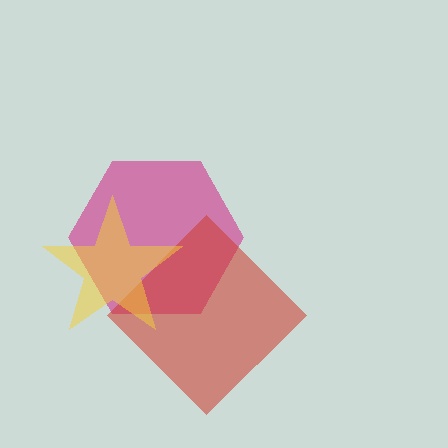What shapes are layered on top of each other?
The layered shapes are: a magenta hexagon, a red diamond, a yellow star.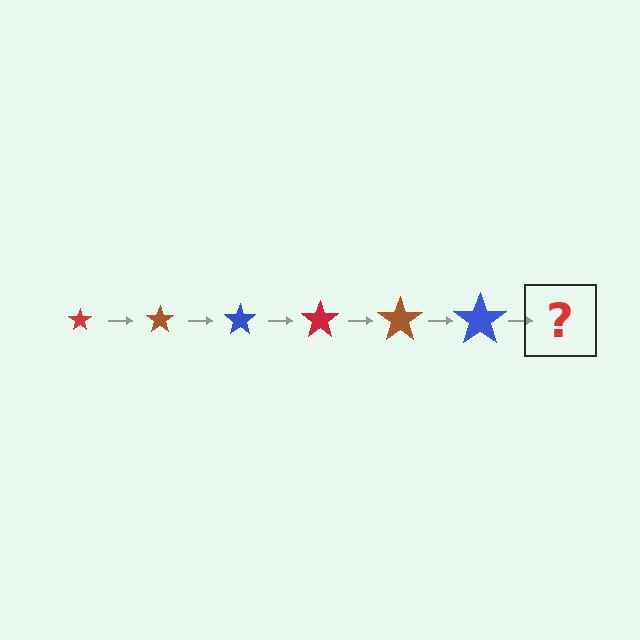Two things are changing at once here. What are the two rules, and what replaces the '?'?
The two rules are that the star grows larger each step and the color cycles through red, brown, and blue. The '?' should be a red star, larger than the previous one.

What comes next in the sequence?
The next element should be a red star, larger than the previous one.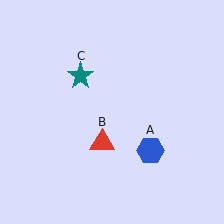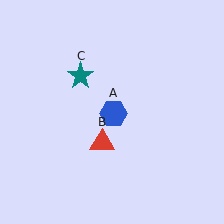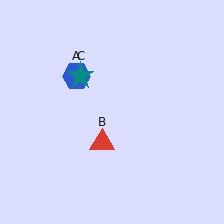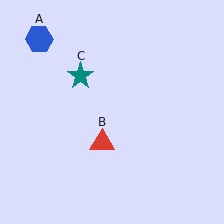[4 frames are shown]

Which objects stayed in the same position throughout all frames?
Red triangle (object B) and teal star (object C) remained stationary.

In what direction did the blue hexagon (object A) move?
The blue hexagon (object A) moved up and to the left.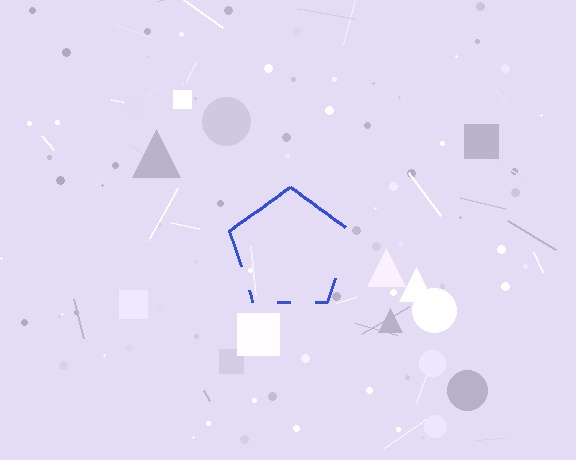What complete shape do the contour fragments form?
The contour fragments form a pentagon.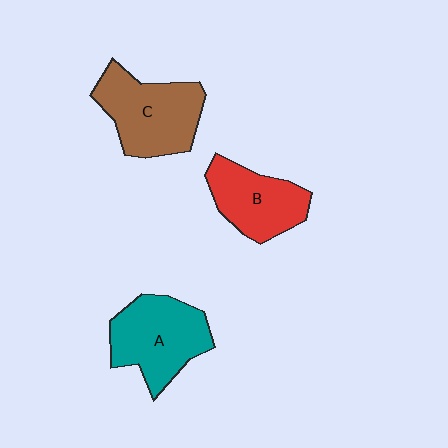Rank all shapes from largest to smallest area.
From largest to smallest: C (brown), A (teal), B (red).